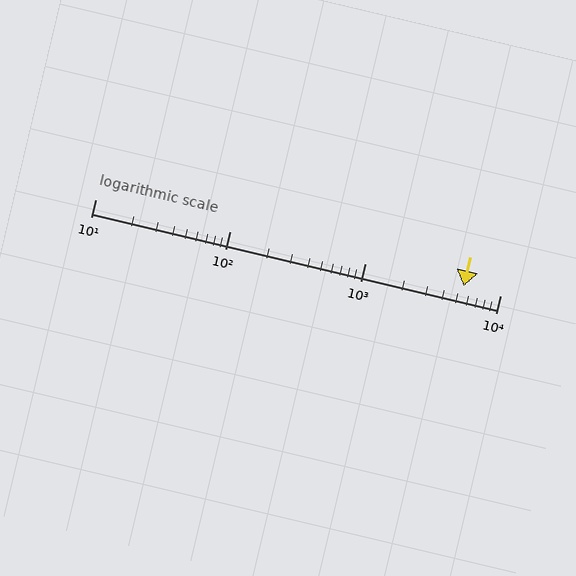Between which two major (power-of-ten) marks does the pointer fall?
The pointer is between 1000 and 10000.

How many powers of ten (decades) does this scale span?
The scale spans 3 decades, from 10 to 10000.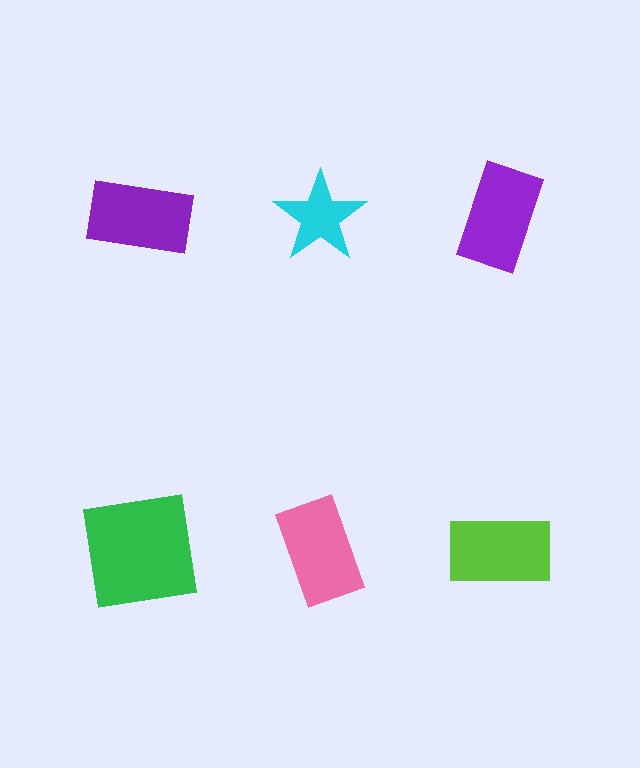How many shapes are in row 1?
3 shapes.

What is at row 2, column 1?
A green square.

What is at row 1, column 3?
A purple rectangle.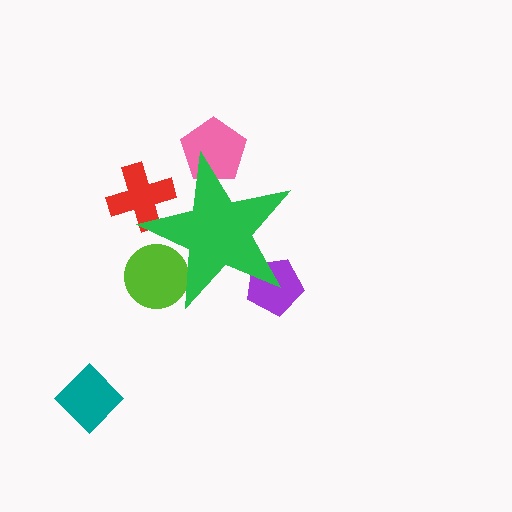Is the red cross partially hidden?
Yes, the red cross is partially hidden behind the green star.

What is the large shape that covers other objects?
A green star.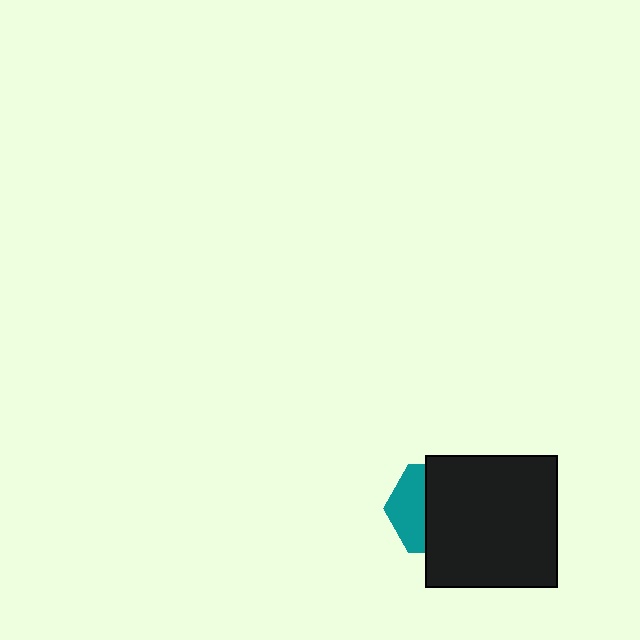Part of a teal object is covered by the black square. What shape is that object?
It is a hexagon.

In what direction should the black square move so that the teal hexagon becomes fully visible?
The black square should move right. That is the shortest direction to clear the overlap and leave the teal hexagon fully visible.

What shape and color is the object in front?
The object in front is a black square.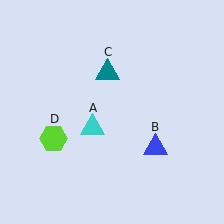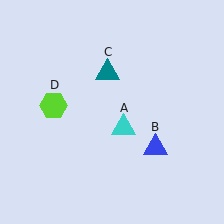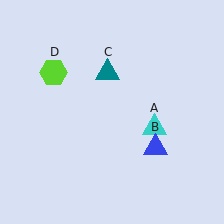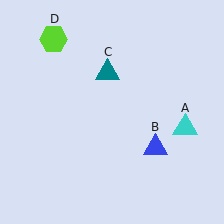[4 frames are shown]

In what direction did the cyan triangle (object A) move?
The cyan triangle (object A) moved right.